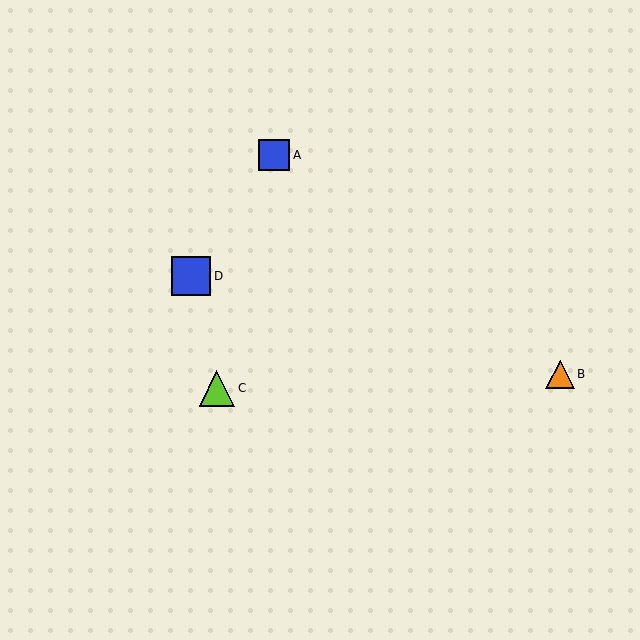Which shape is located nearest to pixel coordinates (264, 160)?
The blue square (labeled A) at (274, 155) is nearest to that location.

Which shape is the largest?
The blue square (labeled D) is the largest.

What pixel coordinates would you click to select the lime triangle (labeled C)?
Click at (217, 388) to select the lime triangle C.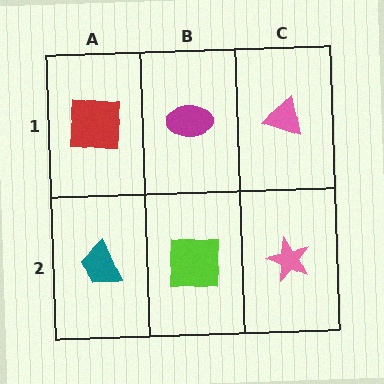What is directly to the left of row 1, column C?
A magenta ellipse.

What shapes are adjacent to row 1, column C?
A pink star (row 2, column C), a magenta ellipse (row 1, column B).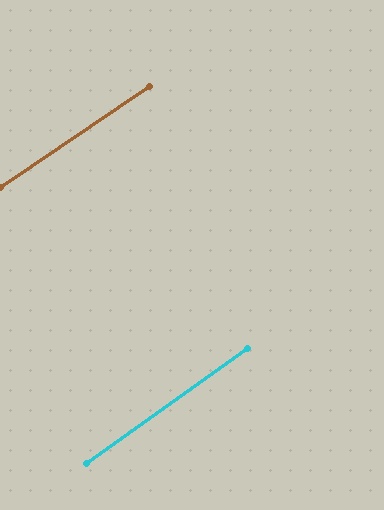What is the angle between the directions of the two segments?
Approximately 2 degrees.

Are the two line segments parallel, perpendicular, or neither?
Parallel — their directions differ by only 1.6°.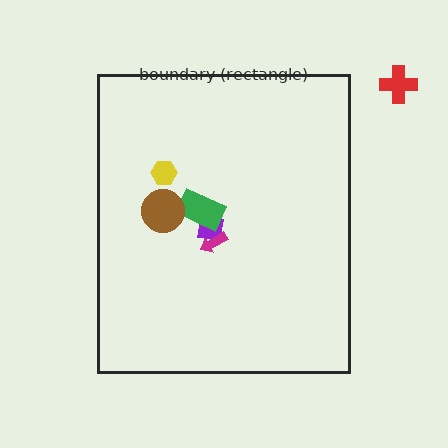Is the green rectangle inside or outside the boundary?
Inside.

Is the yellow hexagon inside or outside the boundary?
Inside.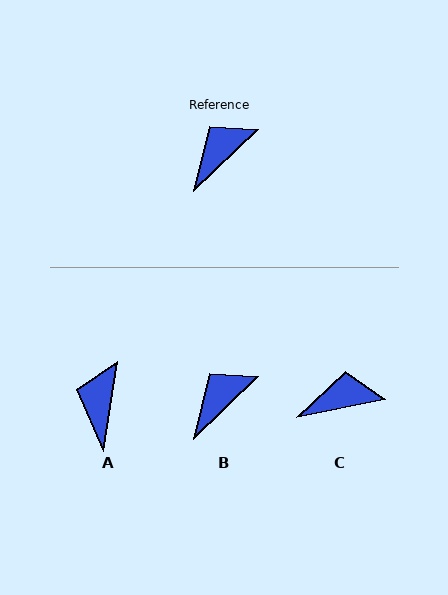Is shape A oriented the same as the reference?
No, it is off by about 37 degrees.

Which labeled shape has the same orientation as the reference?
B.